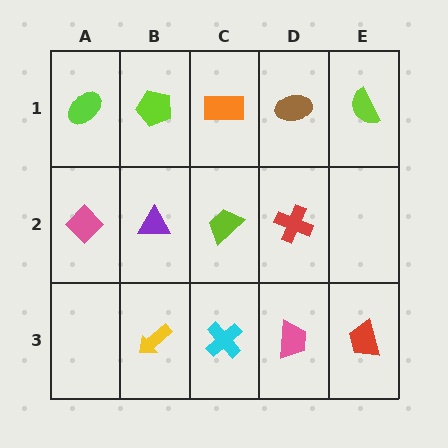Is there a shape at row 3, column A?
No, that cell is empty.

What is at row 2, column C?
A lime trapezoid.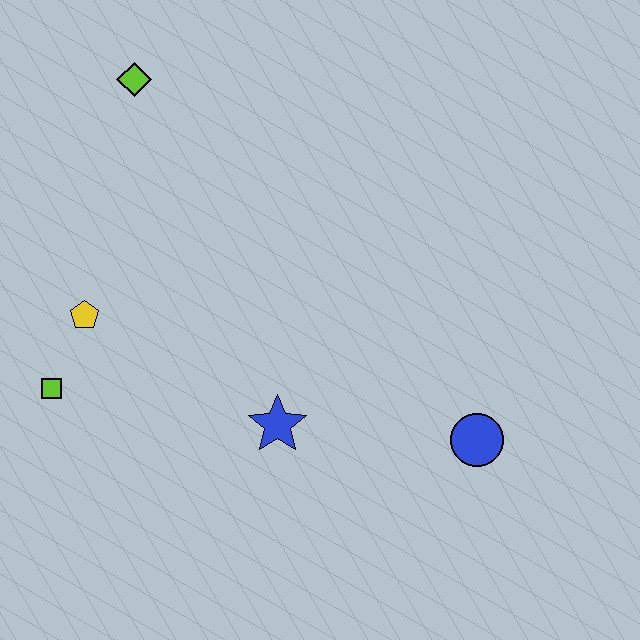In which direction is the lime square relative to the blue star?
The lime square is to the left of the blue star.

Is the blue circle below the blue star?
Yes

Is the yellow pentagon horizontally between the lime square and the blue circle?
Yes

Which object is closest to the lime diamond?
The yellow pentagon is closest to the lime diamond.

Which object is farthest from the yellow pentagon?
The blue circle is farthest from the yellow pentagon.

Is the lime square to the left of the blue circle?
Yes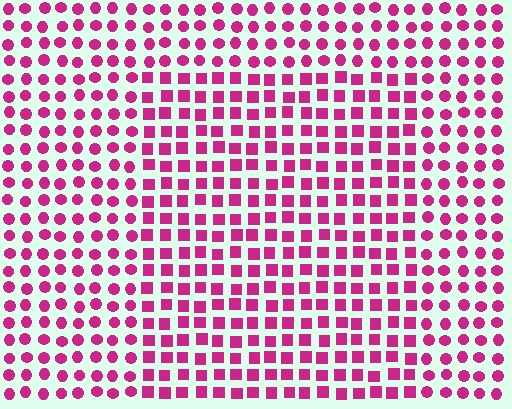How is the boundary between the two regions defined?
The boundary is defined by a change in element shape: squares inside vs. circles outside. All elements share the same color and spacing.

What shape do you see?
I see a rectangle.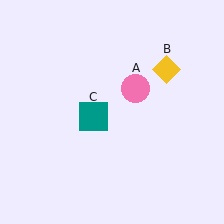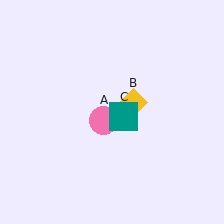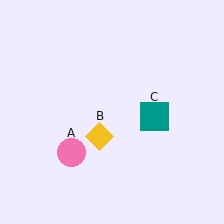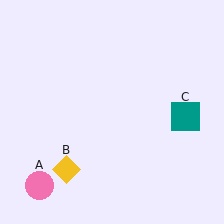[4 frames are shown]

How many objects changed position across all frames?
3 objects changed position: pink circle (object A), yellow diamond (object B), teal square (object C).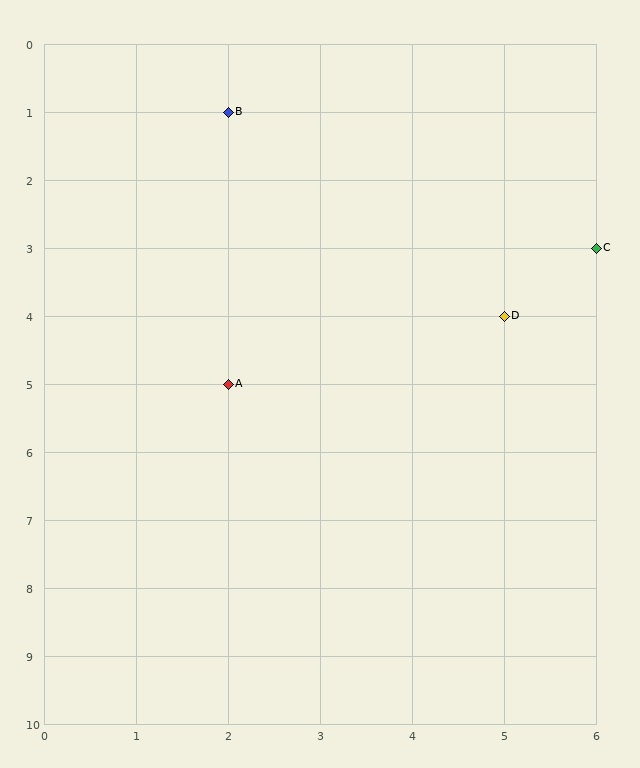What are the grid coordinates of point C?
Point C is at grid coordinates (6, 3).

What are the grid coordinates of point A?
Point A is at grid coordinates (2, 5).